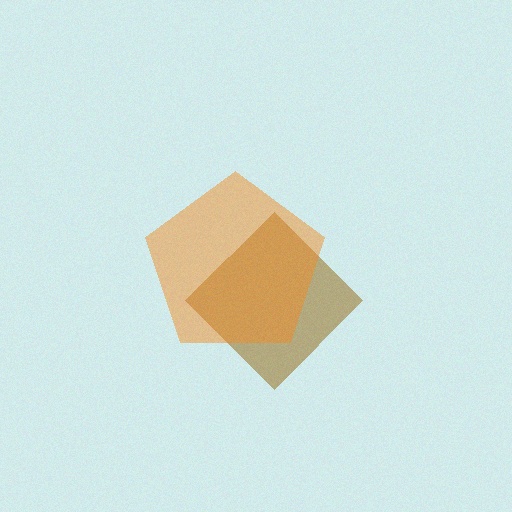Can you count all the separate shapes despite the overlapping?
Yes, there are 2 separate shapes.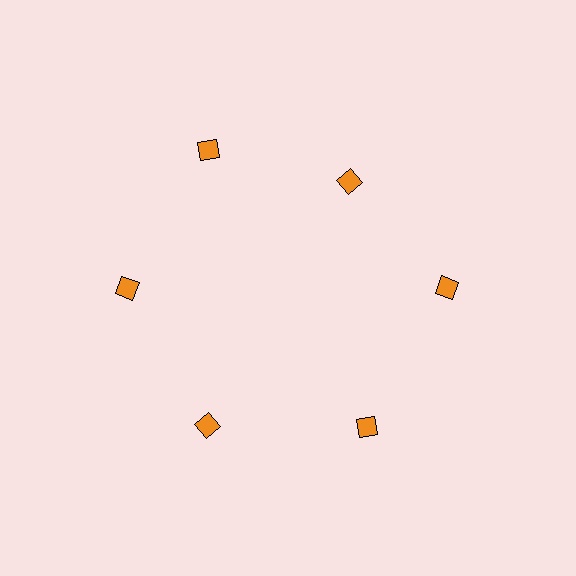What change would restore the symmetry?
The symmetry would be restored by moving it outward, back onto the ring so that all 6 diamonds sit at equal angles and equal distance from the center.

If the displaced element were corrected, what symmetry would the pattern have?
It would have 6-fold rotational symmetry — the pattern would map onto itself every 60 degrees.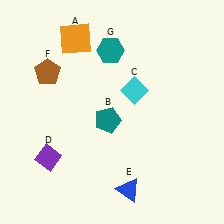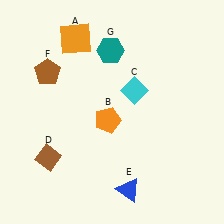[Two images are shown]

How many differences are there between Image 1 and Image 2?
There are 2 differences between the two images.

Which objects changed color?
B changed from teal to orange. D changed from purple to brown.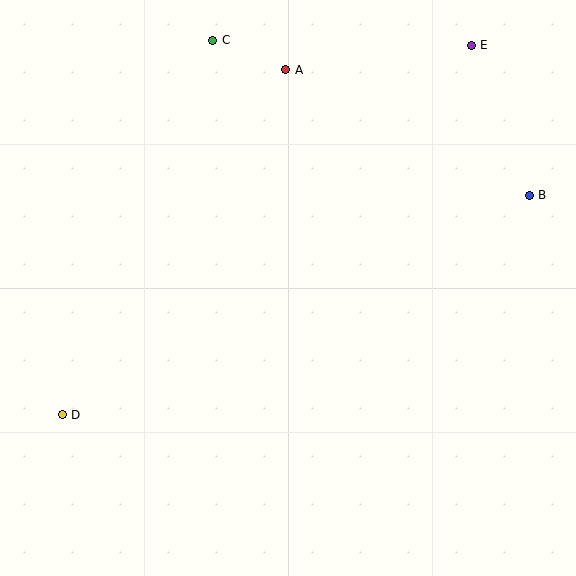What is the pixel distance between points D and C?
The distance between D and C is 404 pixels.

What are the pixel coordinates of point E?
Point E is at (471, 45).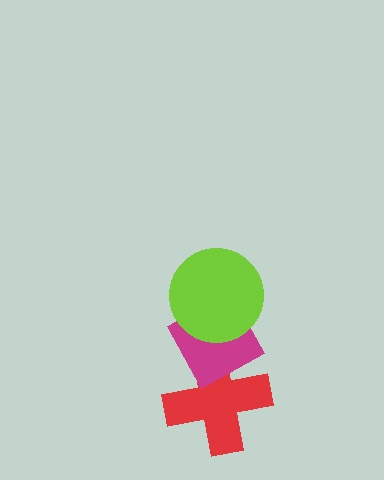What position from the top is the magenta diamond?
The magenta diamond is 2nd from the top.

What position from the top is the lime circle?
The lime circle is 1st from the top.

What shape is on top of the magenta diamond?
The lime circle is on top of the magenta diamond.